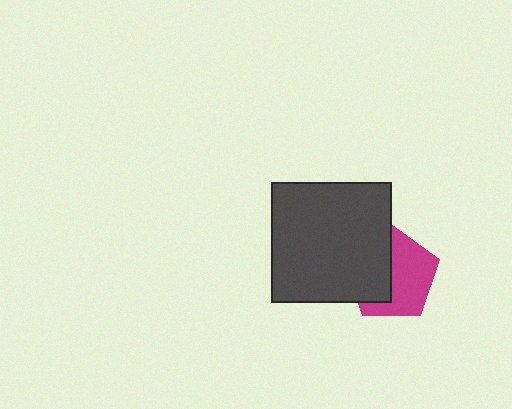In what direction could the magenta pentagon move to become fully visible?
The magenta pentagon could move right. That would shift it out from behind the dark gray square entirely.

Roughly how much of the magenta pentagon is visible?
About half of it is visible (roughly 56%).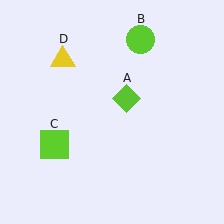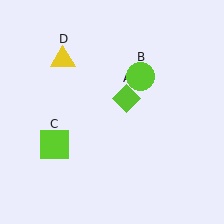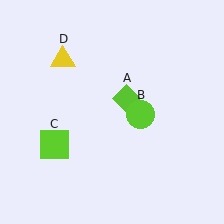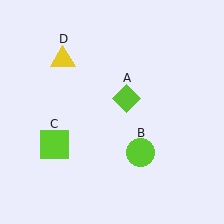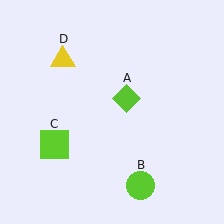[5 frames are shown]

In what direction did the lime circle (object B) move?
The lime circle (object B) moved down.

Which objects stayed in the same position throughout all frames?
Lime diamond (object A) and lime square (object C) and yellow triangle (object D) remained stationary.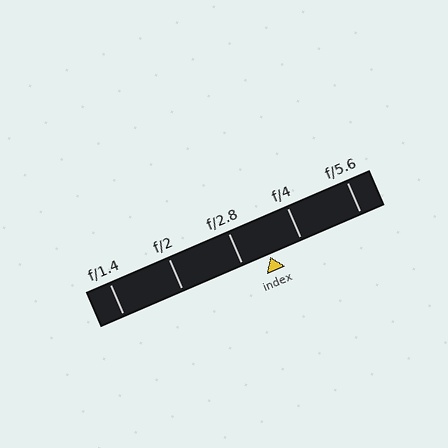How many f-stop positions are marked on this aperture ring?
There are 5 f-stop positions marked.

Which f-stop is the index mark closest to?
The index mark is closest to f/2.8.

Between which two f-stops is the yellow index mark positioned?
The index mark is between f/2.8 and f/4.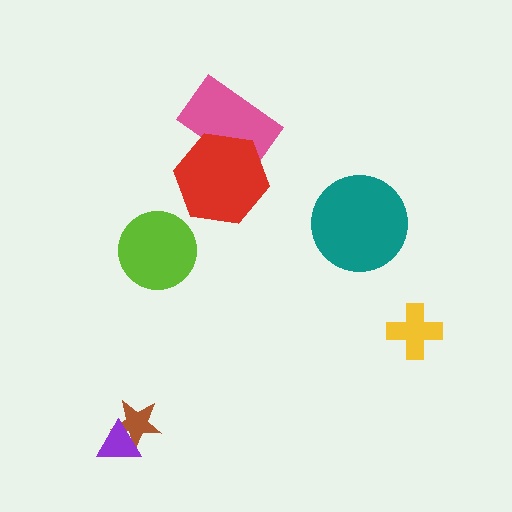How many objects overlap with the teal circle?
0 objects overlap with the teal circle.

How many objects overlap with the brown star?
1 object overlaps with the brown star.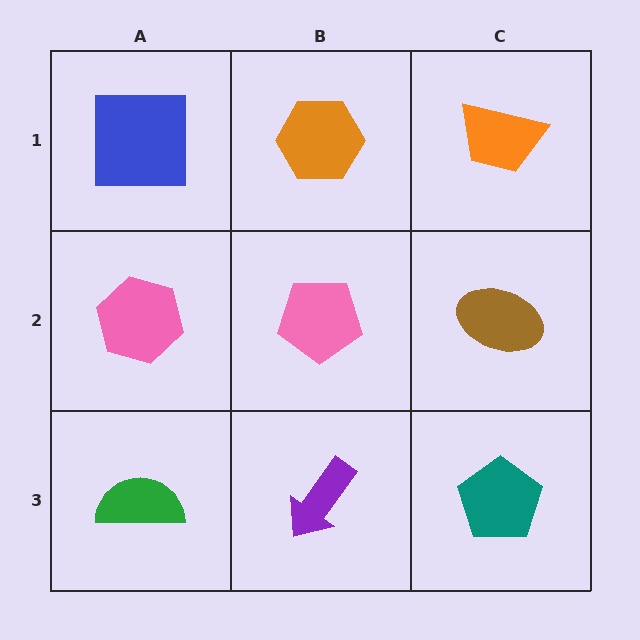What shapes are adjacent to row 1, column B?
A pink pentagon (row 2, column B), a blue square (row 1, column A), an orange trapezoid (row 1, column C).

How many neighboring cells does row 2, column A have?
3.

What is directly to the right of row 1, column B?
An orange trapezoid.